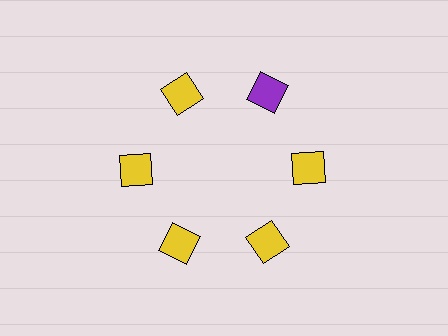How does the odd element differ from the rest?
It has a different color: purple instead of yellow.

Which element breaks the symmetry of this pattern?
The purple diamond at roughly the 1 o'clock position breaks the symmetry. All other shapes are yellow diamonds.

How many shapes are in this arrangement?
There are 6 shapes arranged in a ring pattern.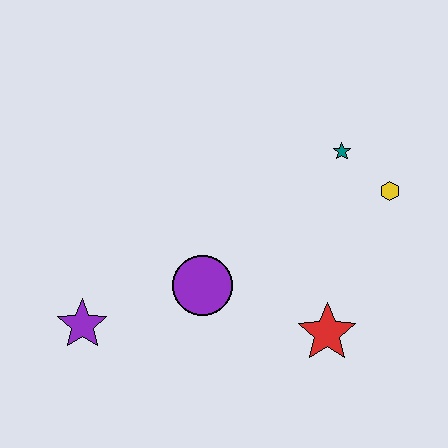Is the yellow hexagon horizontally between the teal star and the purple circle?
No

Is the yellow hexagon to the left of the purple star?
No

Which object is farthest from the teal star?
The purple star is farthest from the teal star.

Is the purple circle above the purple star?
Yes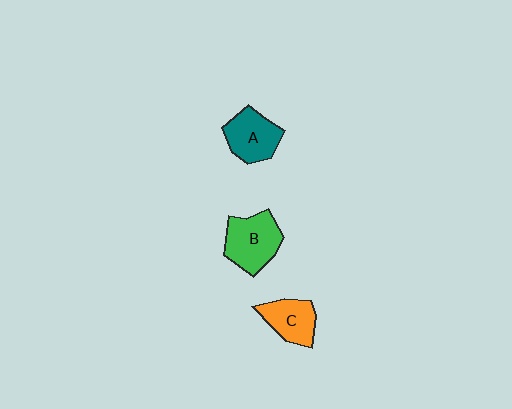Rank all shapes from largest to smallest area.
From largest to smallest: B (green), A (teal), C (orange).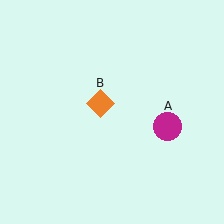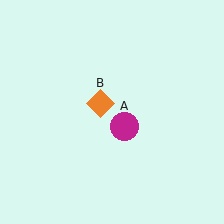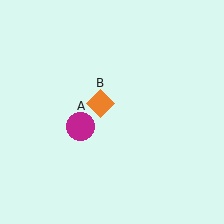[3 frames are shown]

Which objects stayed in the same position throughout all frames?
Orange diamond (object B) remained stationary.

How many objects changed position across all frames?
1 object changed position: magenta circle (object A).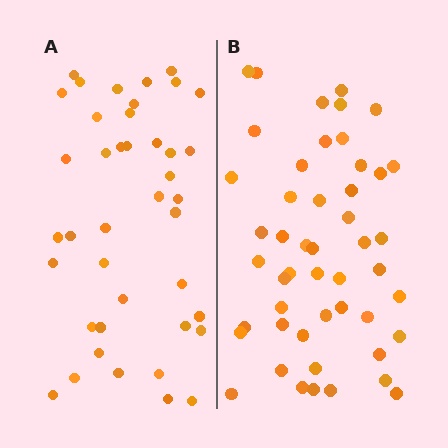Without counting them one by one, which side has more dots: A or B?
Region B (the right region) has more dots.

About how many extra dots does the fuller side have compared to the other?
Region B has roughly 8 or so more dots than region A.